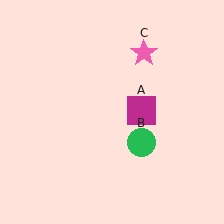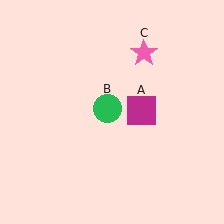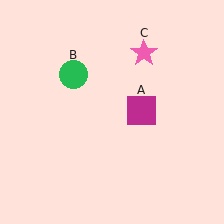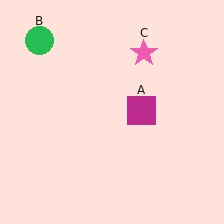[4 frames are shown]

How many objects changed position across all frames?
1 object changed position: green circle (object B).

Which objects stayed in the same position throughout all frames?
Magenta square (object A) and pink star (object C) remained stationary.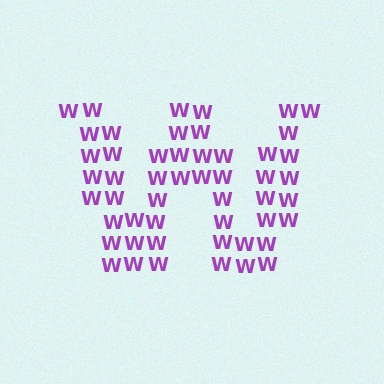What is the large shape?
The large shape is the letter W.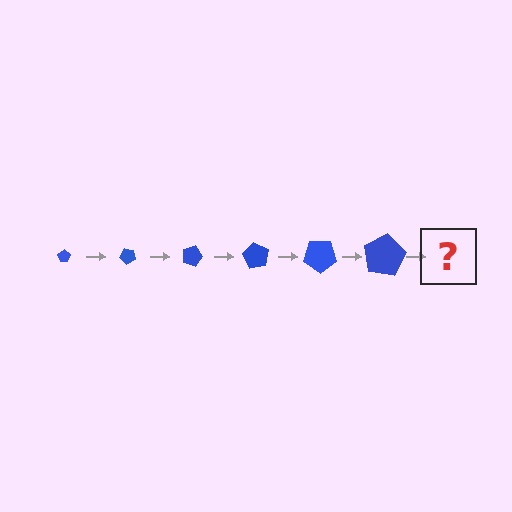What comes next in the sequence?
The next element should be a pentagon, larger than the previous one and rotated 270 degrees from the start.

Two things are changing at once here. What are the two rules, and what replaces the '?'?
The two rules are that the pentagon grows larger each step and it rotates 45 degrees each step. The '?' should be a pentagon, larger than the previous one and rotated 270 degrees from the start.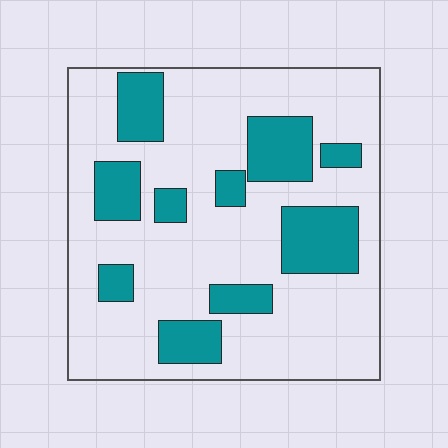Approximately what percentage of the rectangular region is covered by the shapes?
Approximately 25%.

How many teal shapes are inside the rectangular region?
10.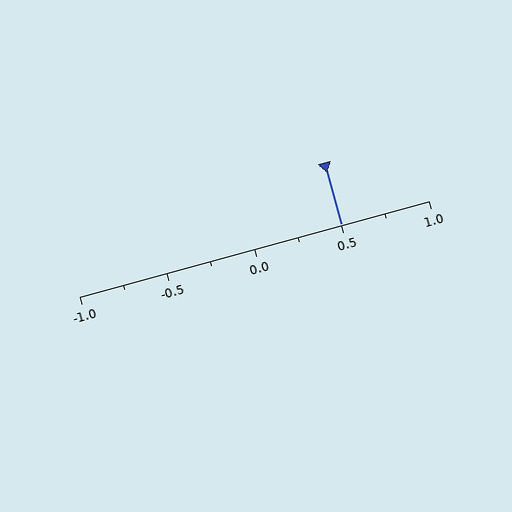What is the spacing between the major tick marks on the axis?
The major ticks are spaced 0.5 apart.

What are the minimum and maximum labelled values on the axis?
The axis runs from -1.0 to 1.0.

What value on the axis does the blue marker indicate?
The marker indicates approximately 0.5.